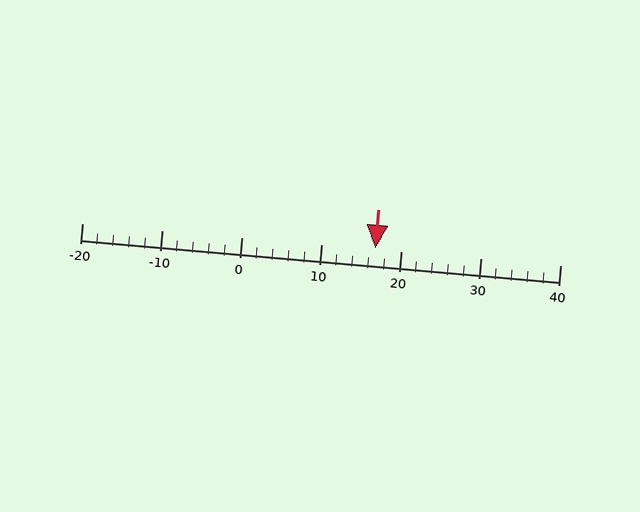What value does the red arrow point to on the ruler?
The red arrow points to approximately 17.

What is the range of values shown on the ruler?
The ruler shows values from -20 to 40.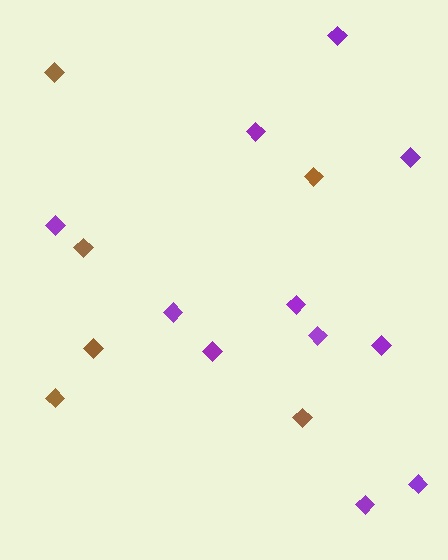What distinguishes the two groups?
There are 2 groups: one group of brown diamonds (6) and one group of purple diamonds (11).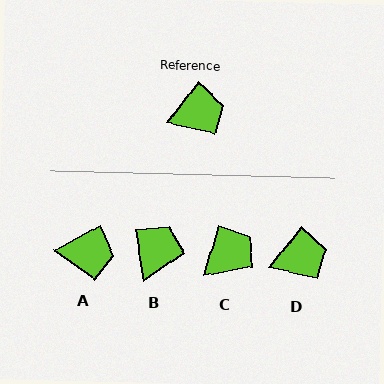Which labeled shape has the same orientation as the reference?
D.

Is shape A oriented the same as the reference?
No, it is off by about 24 degrees.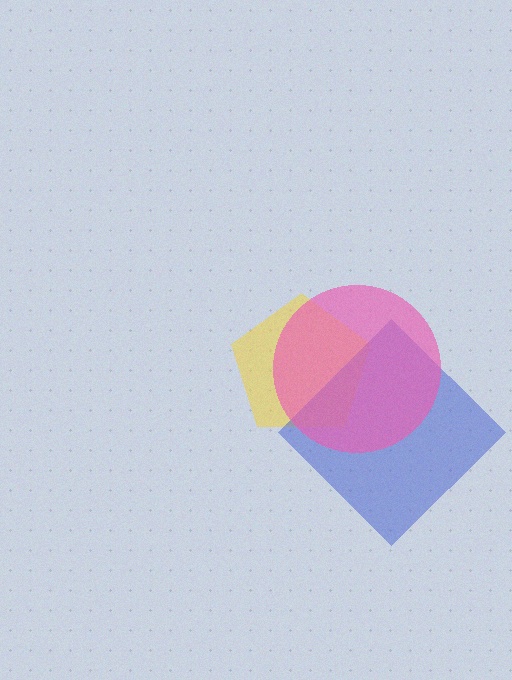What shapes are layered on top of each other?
The layered shapes are: a yellow pentagon, a blue diamond, a pink circle.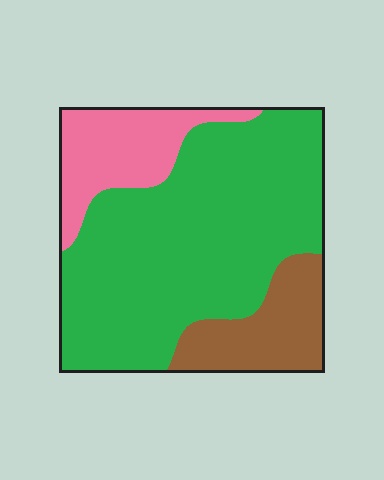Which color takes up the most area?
Green, at roughly 65%.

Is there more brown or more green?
Green.